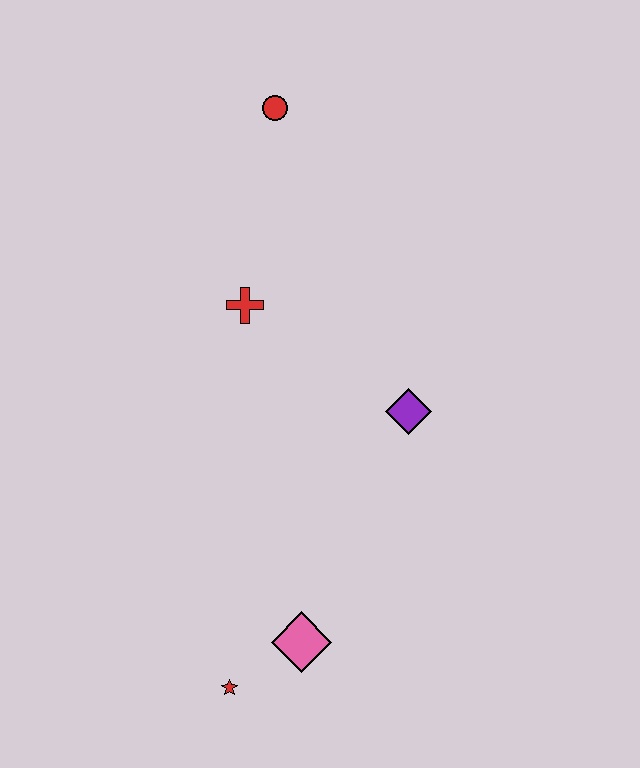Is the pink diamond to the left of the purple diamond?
Yes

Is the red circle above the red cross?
Yes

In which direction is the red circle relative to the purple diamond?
The red circle is above the purple diamond.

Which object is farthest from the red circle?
The red star is farthest from the red circle.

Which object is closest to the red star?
The pink diamond is closest to the red star.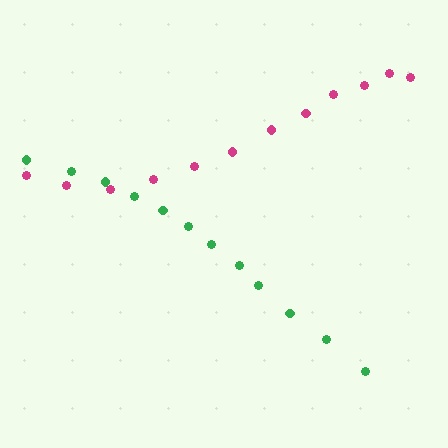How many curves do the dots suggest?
There are 2 distinct paths.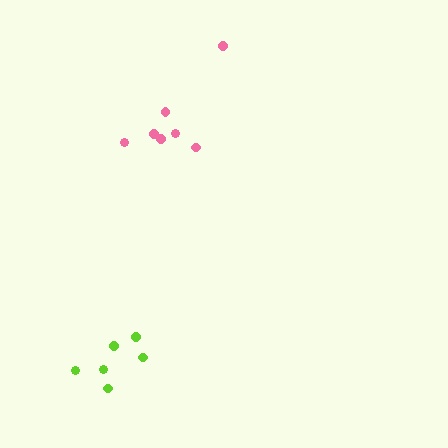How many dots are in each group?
Group 1: 6 dots, Group 2: 7 dots (13 total).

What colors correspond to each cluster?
The clusters are colored: lime, pink.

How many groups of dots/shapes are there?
There are 2 groups.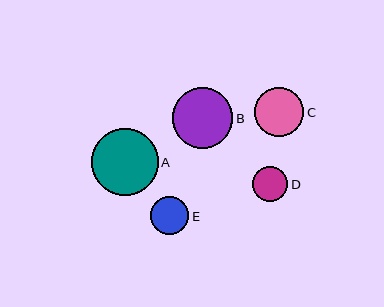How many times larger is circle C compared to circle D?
Circle C is approximately 1.4 times the size of circle D.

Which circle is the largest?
Circle A is the largest with a size of approximately 67 pixels.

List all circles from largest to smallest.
From largest to smallest: A, B, C, E, D.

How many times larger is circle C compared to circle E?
Circle C is approximately 1.3 times the size of circle E.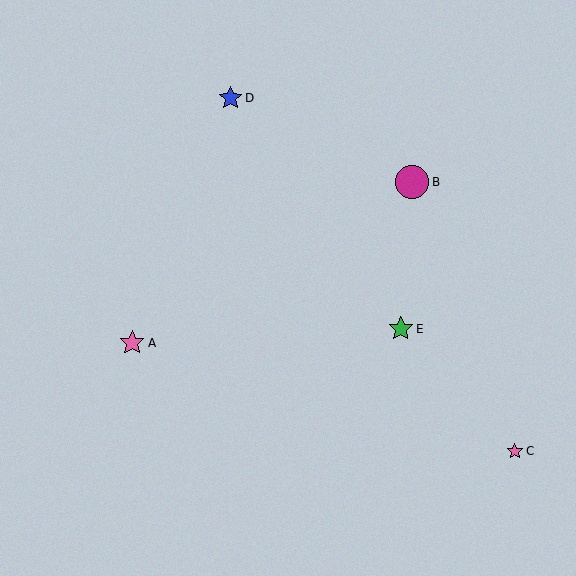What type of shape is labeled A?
Shape A is a pink star.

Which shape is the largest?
The magenta circle (labeled B) is the largest.